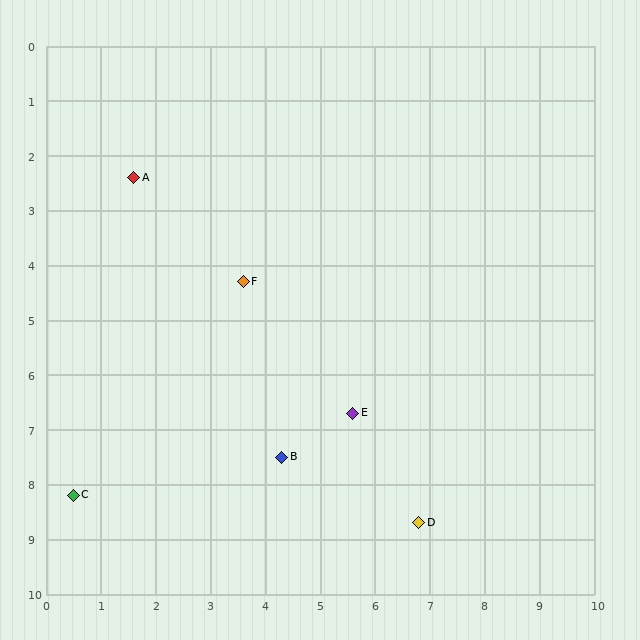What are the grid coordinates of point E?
Point E is at approximately (5.6, 6.7).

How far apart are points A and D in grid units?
Points A and D are about 8.2 grid units apart.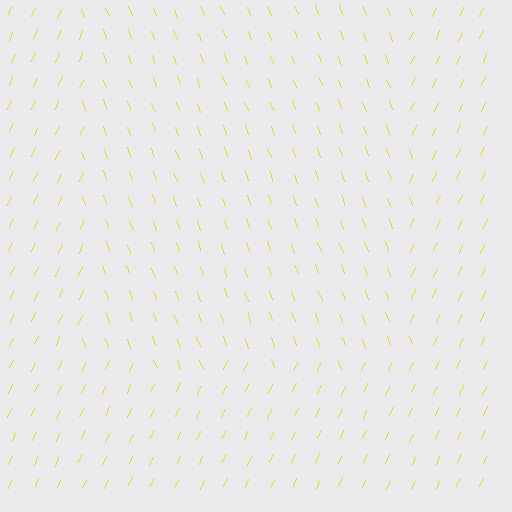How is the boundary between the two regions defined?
The boundary is defined purely by a change in line orientation (approximately 45 degrees difference). All lines are the same color and thickness.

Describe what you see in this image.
The image is filled with small yellow line segments. A rectangle region in the image has lines oriented differently from the surrounding lines, creating a visible texture boundary.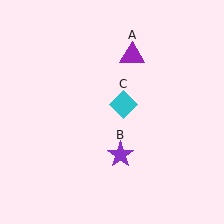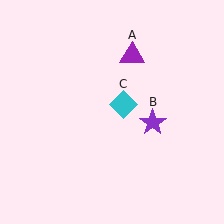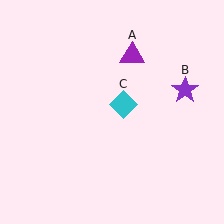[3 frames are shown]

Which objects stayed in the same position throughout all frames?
Purple triangle (object A) and cyan diamond (object C) remained stationary.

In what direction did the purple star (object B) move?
The purple star (object B) moved up and to the right.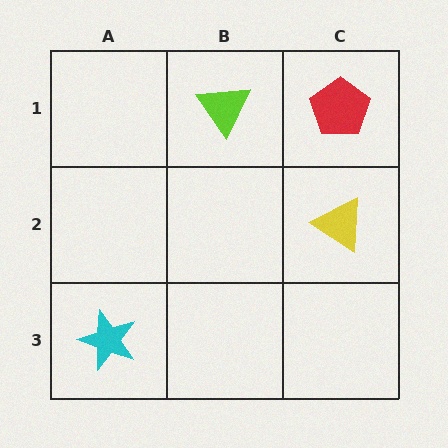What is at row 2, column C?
A yellow triangle.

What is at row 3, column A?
A cyan star.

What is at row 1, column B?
A lime triangle.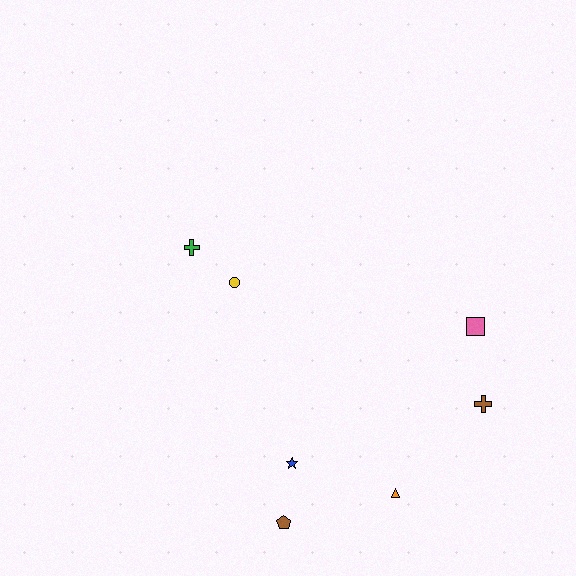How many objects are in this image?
There are 7 objects.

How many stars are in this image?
There is 1 star.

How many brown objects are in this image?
There are 2 brown objects.